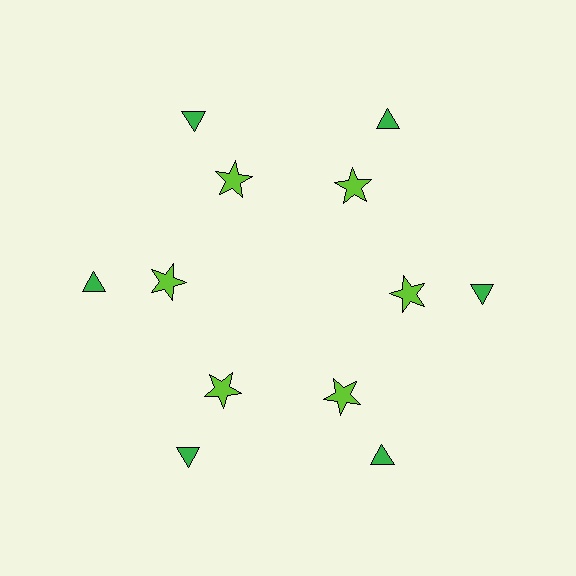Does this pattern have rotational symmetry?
Yes, this pattern has 6-fold rotational symmetry. It looks the same after rotating 60 degrees around the center.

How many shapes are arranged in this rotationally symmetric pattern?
There are 12 shapes, arranged in 6 groups of 2.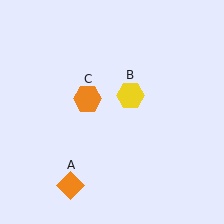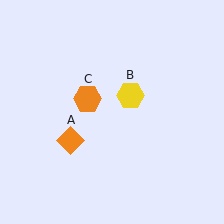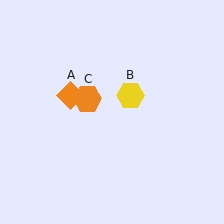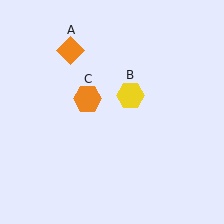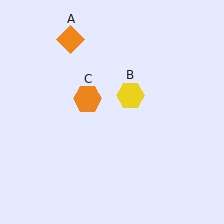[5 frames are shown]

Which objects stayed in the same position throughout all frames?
Yellow hexagon (object B) and orange hexagon (object C) remained stationary.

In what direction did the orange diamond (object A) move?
The orange diamond (object A) moved up.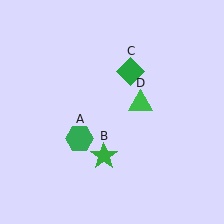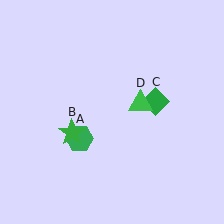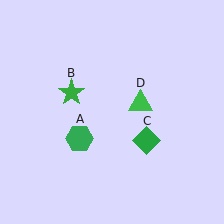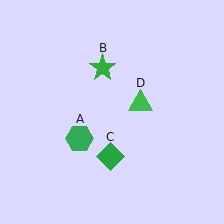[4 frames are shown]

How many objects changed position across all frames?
2 objects changed position: green star (object B), green diamond (object C).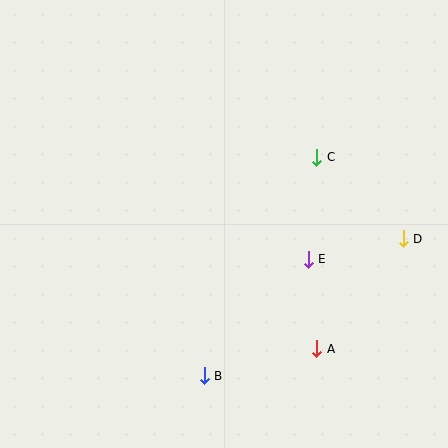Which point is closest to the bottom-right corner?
Point A is closest to the bottom-right corner.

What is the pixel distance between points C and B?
The distance between C and B is 246 pixels.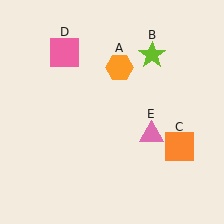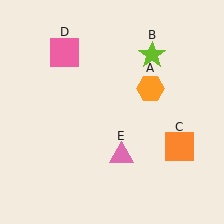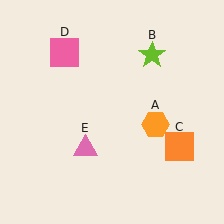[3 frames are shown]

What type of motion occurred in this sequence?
The orange hexagon (object A), pink triangle (object E) rotated clockwise around the center of the scene.